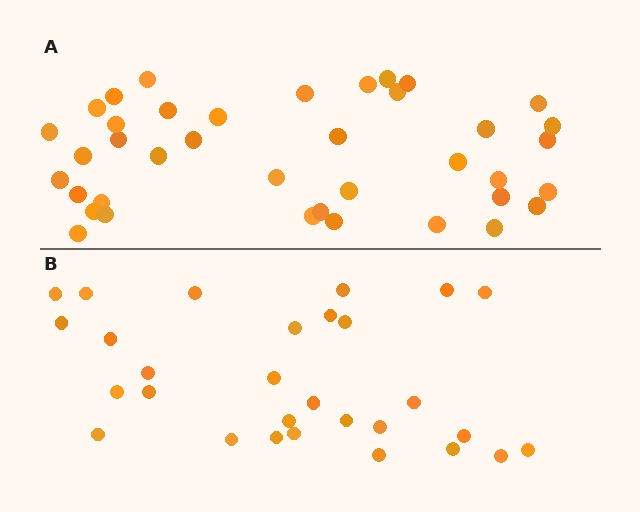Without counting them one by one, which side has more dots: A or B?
Region A (the top region) has more dots.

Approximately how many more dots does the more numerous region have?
Region A has roughly 10 or so more dots than region B.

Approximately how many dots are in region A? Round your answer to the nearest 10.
About 40 dots. (The exact count is 39, which rounds to 40.)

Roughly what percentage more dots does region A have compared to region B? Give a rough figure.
About 35% more.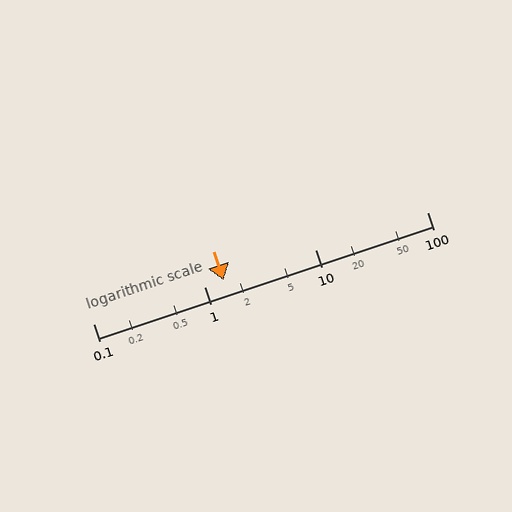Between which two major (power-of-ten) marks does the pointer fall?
The pointer is between 1 and 10.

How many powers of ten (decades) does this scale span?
The scale spans 3 decades, from 0.1 to 100.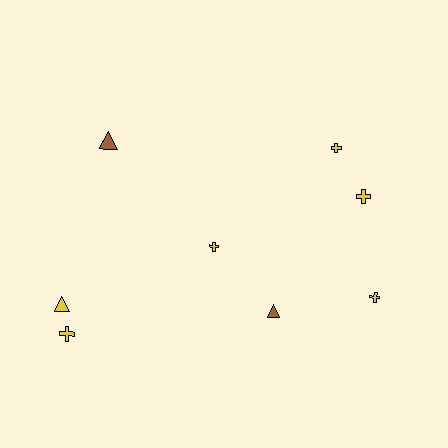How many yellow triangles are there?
There is 1 yellow triangle.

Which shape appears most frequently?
Cross, with 5 objects.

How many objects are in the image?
There are 8 objects.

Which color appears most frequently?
Yellow, with 6 objects.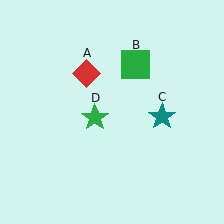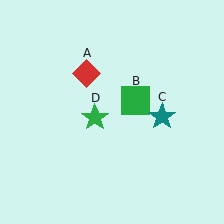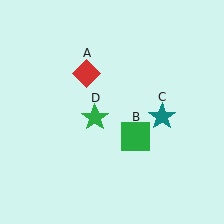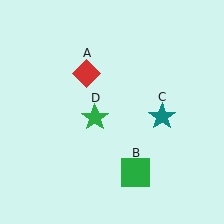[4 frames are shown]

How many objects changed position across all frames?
1 object changed position: green square (object B).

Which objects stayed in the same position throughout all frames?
Red diamond (object A) and teal star (object C) and green star (object D) remained stationary.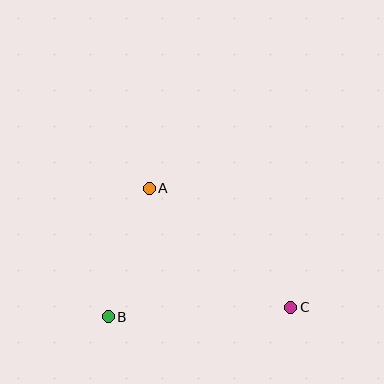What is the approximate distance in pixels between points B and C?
The distance between B and C is approximately 183 pixels.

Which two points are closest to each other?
Points A and B are closest to each other.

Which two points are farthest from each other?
Points A and C are farthest from each other.